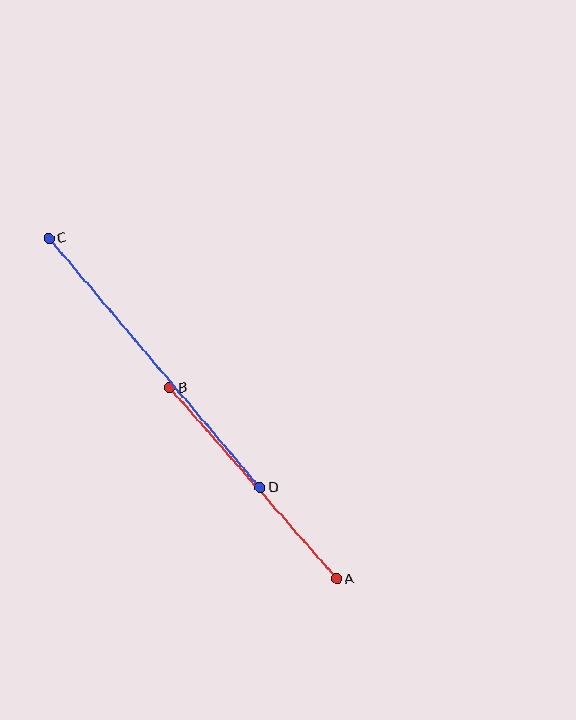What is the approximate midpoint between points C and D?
The midpoint is at approximately (155, 363) pixels.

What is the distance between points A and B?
The distance is approximately 254 pixels.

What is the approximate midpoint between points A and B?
The midpoint is at approximately (253, 483) pixels.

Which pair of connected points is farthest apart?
Points C and D are farthest apart.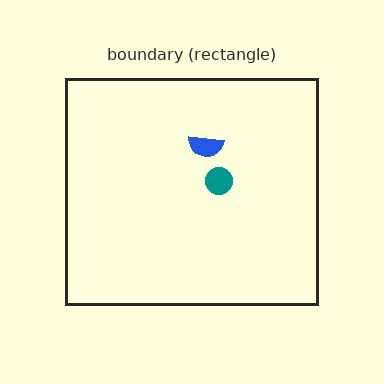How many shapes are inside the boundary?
2 inside, 0 outside.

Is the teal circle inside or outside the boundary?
Inside.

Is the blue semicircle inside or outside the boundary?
Inside.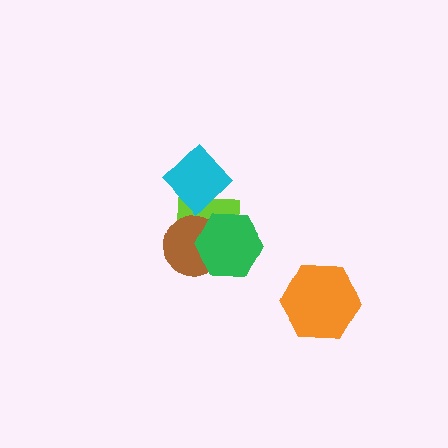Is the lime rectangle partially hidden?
Yes, it is partially covered by another shape.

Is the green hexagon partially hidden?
No, no other shape covers it.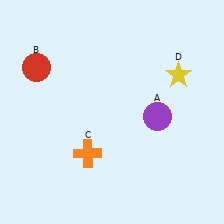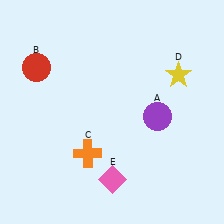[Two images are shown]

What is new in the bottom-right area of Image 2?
A pink diamond (E) was added in the bottom-right area of Image 2.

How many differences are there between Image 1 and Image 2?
There is 1 difference between the two images.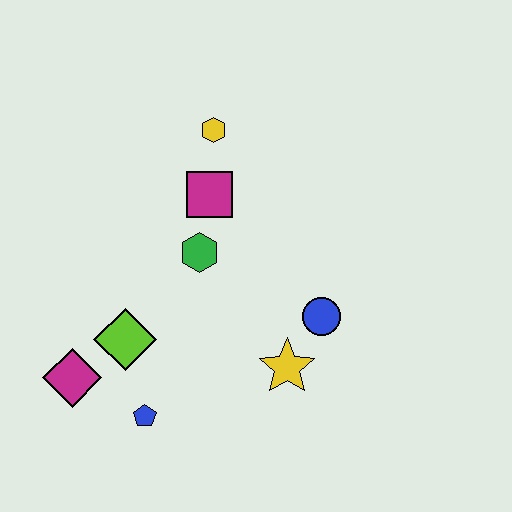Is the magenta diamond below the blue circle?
Yes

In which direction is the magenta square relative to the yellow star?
The magenta square is above the yellow star.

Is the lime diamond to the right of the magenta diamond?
Yes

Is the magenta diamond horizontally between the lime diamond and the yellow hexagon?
No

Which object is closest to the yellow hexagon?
The magenta square is closest to the yellow hexagon.